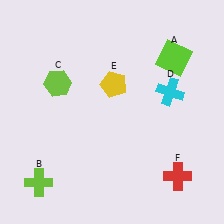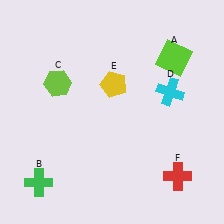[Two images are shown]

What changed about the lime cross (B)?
In Image 1, B is lime. In Image 2, it changed to green.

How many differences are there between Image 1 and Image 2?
There is 1 difference between the two images.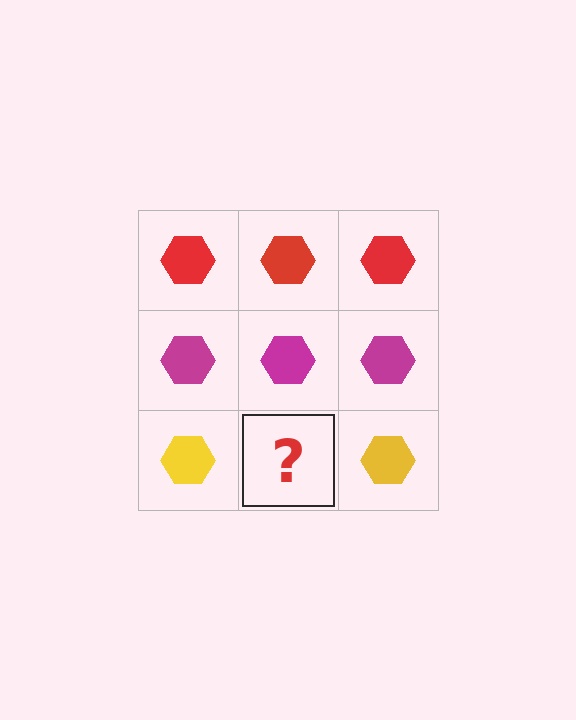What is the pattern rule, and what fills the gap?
The rule is that each row has a consistent color. The gap should be filled with a yellow hexagon.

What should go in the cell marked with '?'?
The missing cell should contain a yellow hexagon.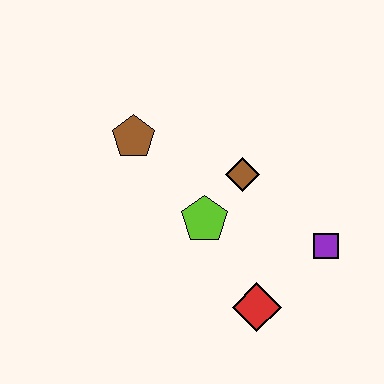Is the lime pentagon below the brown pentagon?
Yes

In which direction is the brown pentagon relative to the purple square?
The brown pentagon is to the left of the purple square.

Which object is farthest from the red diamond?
The brown pentagon is farthest from the red diamond.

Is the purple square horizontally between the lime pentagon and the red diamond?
No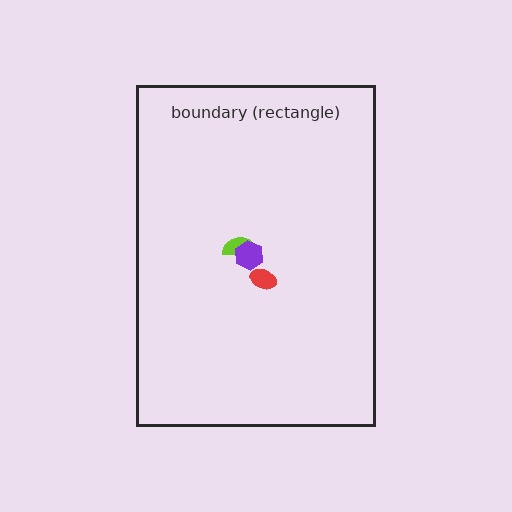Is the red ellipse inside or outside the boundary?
Inside.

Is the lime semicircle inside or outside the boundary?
Inside.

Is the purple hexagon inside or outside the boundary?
Inside.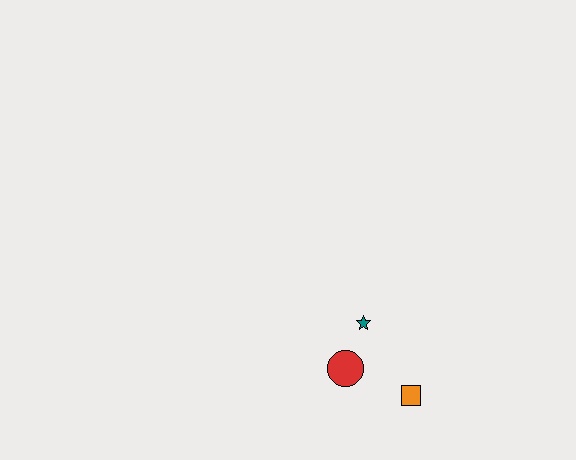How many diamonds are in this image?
There are no diamonds.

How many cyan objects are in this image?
There are no cyan objects.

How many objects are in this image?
There are 3 objects.